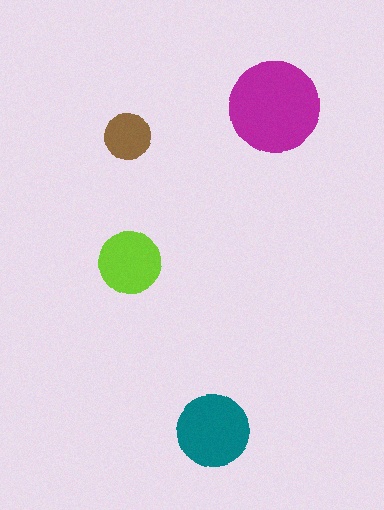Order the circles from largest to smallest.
the magenta one, the teal one, the lime one, the brown one.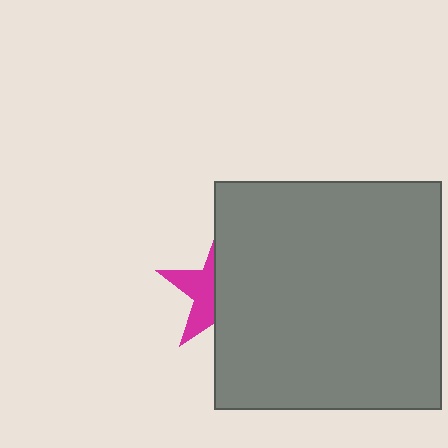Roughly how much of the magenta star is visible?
A small part of it is visible (roughly 40%).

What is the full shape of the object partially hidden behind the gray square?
The partially hidden object is a magenta star.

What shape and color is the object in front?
The object in front is a gray square.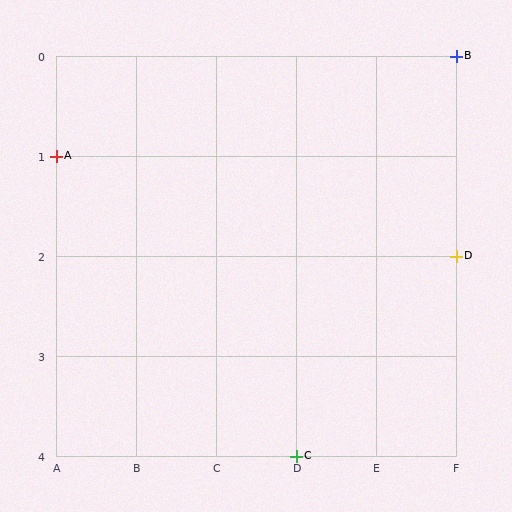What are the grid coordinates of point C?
Point C is at grid coordinates (D, 4).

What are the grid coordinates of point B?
Point B is at grid coordinates (F, 0).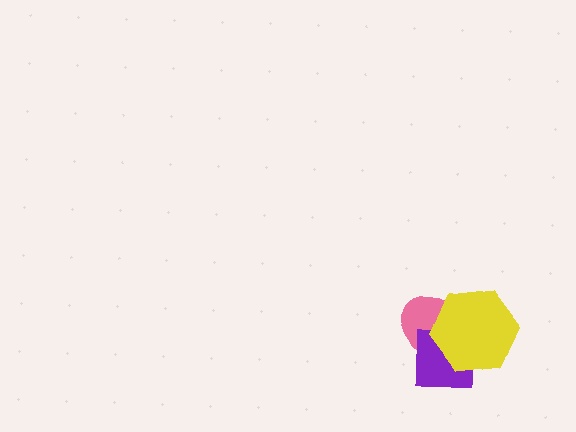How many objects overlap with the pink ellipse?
2 objects overlap with the pink ellipse.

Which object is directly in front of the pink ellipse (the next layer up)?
The purple square is directly in front of the pink ellipse.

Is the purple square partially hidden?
Yes, it is partially covered by another shape.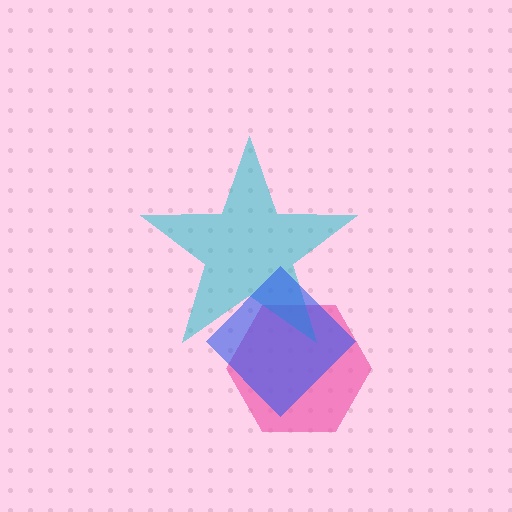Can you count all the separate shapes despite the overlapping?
Yes, there are 3 separate shapes.